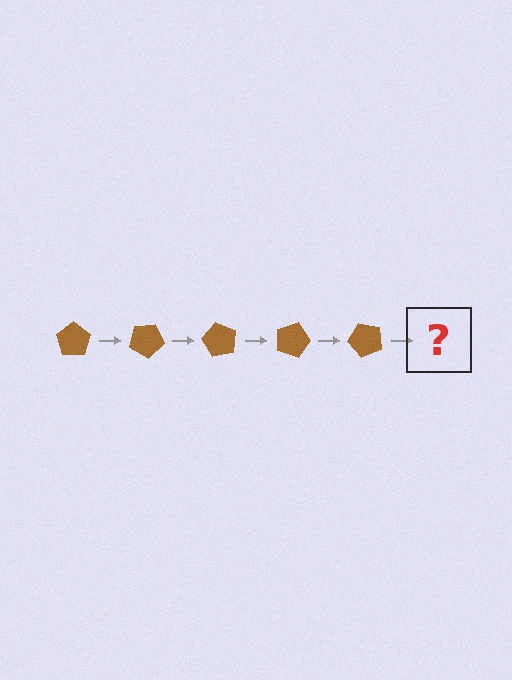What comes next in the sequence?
The next element should be a brown pentagon rotated 150 degrees.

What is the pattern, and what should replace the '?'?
The pattern is that the pentagon rotates 30 degrees each step. The '?' should be a brown pentagon rotated 150 degrees.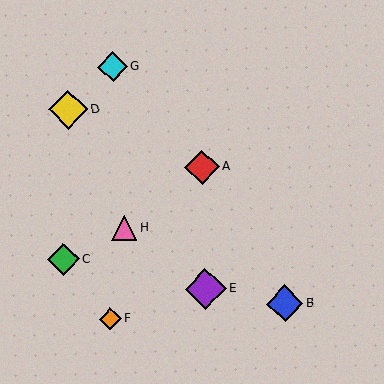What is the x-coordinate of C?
Object C is at x≈63.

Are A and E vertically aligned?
Yes, both are at x≈202.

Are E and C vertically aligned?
No, E is at x≈206 and C is at x≈63.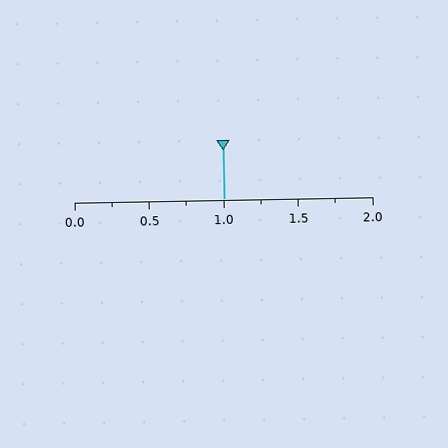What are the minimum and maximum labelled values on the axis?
The axis runs from 0.0 to 2.0.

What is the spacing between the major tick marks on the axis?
The major ticks are spaced 0.5 apart.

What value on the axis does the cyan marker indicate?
The marker indicates approximately 1.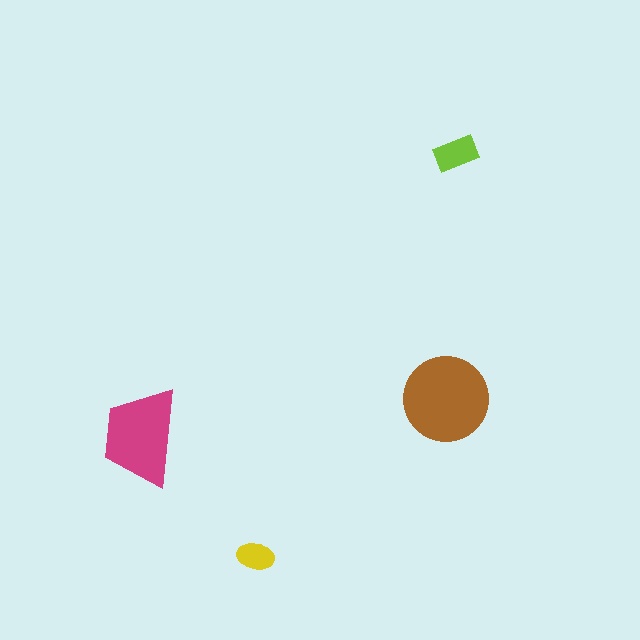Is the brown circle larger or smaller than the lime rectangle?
Larger.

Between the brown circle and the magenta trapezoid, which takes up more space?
The brown circle.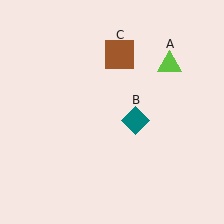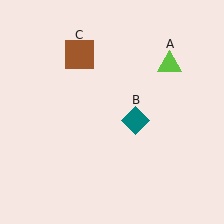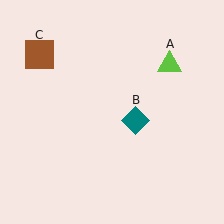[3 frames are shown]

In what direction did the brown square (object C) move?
The brown square (object C) moved left.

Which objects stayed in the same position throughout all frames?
Lime triangle (object A) and teal diamond (object B) remained stationary.